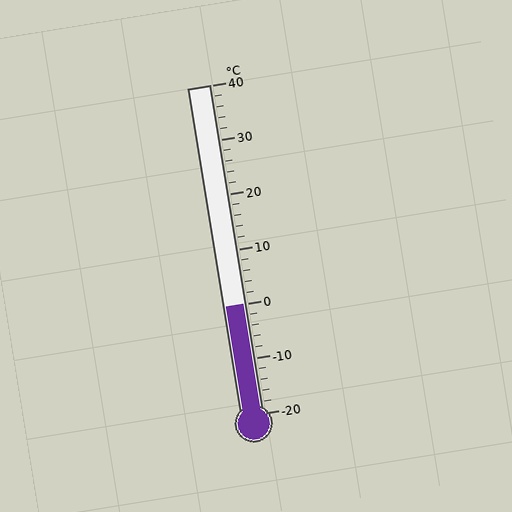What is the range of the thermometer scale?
The thermometer scale ranges from -20°C to 40°C.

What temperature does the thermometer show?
The thermometer shows approximately 0°C.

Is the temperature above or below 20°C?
The temperature is below 20°C.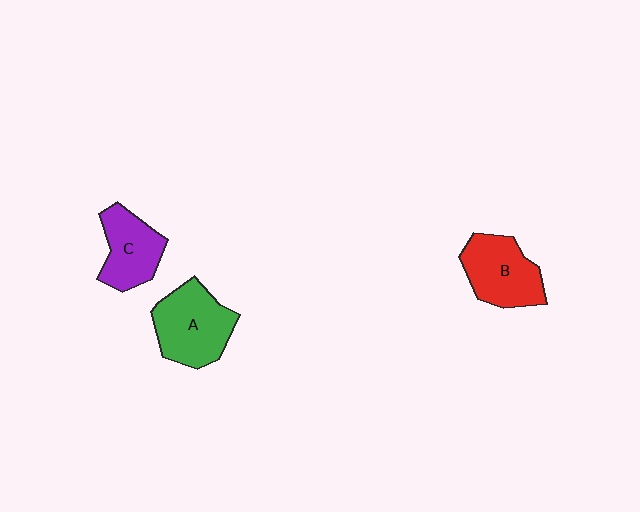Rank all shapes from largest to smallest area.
From largest to smallest: A (green), B (red), C (purple).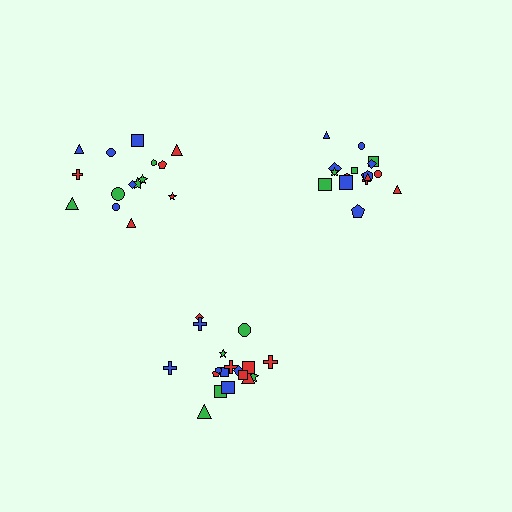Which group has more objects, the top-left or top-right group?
The top-right group.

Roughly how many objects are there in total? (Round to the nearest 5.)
Roughly 50 objects in total.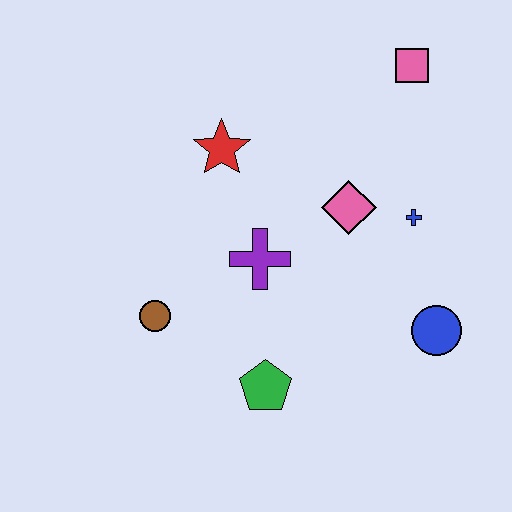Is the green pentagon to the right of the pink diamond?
No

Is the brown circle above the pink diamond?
No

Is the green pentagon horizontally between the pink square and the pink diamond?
No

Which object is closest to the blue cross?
The pink diamond is closest to the blue cross.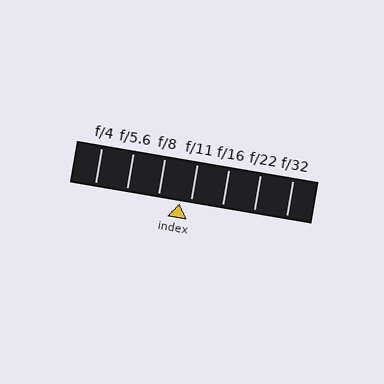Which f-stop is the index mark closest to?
The index mark is closest to f/11.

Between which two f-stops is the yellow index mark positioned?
The index mark is between f/8 and f/11.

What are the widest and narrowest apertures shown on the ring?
The widest aperture shown is f/4 and the narrowest is f/32.